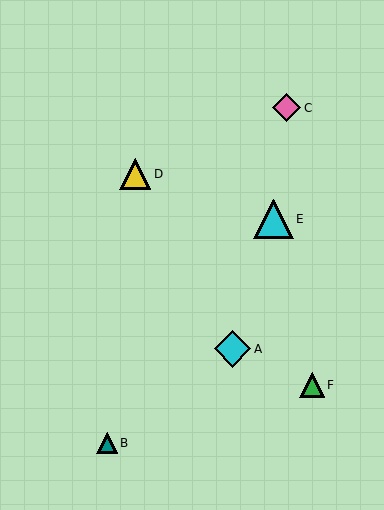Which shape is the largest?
The cyan triangle (labeled E) is the largest.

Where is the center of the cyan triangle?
The center of the cyan triangle is at (273, 219).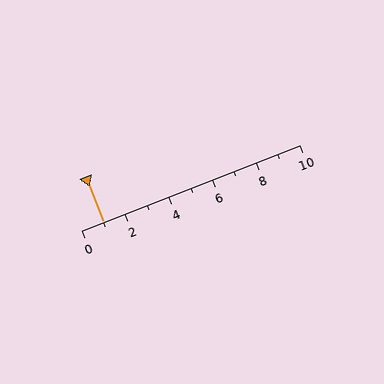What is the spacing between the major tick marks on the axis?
The major ticks are spaced 2 apart.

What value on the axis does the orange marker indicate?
The marker indicates approximately 1.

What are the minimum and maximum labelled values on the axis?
The axis runs from 0 to 10.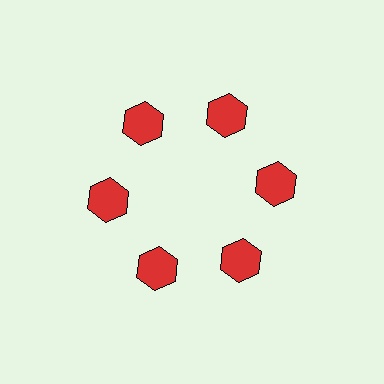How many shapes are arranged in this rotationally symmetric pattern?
There are 6 shapes, arranged in 6 groups of 1.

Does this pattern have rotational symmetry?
Yes, this pattern has 6-fold rotational symmetry. It looks the same after rotating 60 degrees around the center.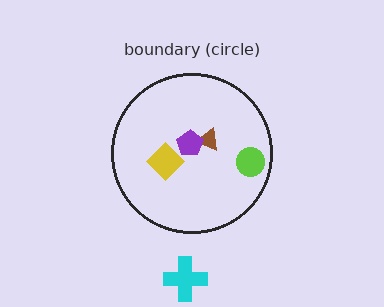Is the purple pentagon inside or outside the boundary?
Inside.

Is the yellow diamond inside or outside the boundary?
Inside.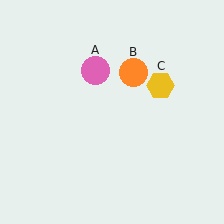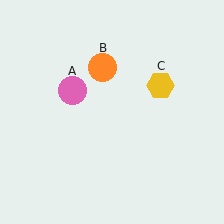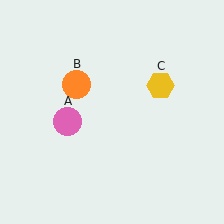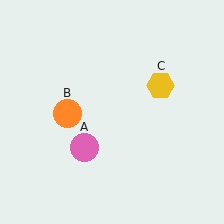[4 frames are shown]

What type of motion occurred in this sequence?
The pink circle (object A), orange circle (object B) rotated counterclockwise around the center of the scene.